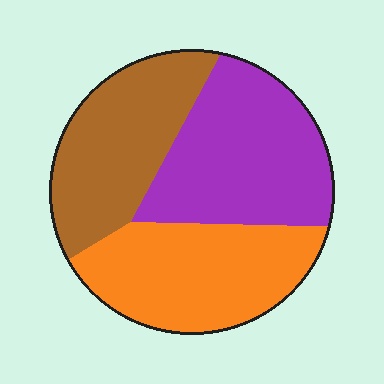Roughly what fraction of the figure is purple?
Purple takes up about three eighths (3/8) of the figure.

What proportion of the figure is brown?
Brown takes up between a sixth and a third of the figure.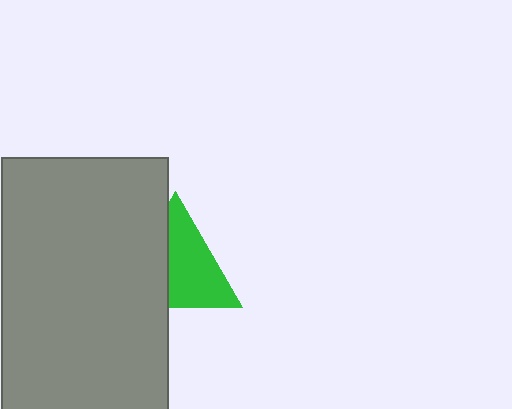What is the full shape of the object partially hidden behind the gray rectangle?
The partially hidden object is a green triangle.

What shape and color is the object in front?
The object in front is a gray rectangle.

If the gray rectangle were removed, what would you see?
You would see the complete green triangle.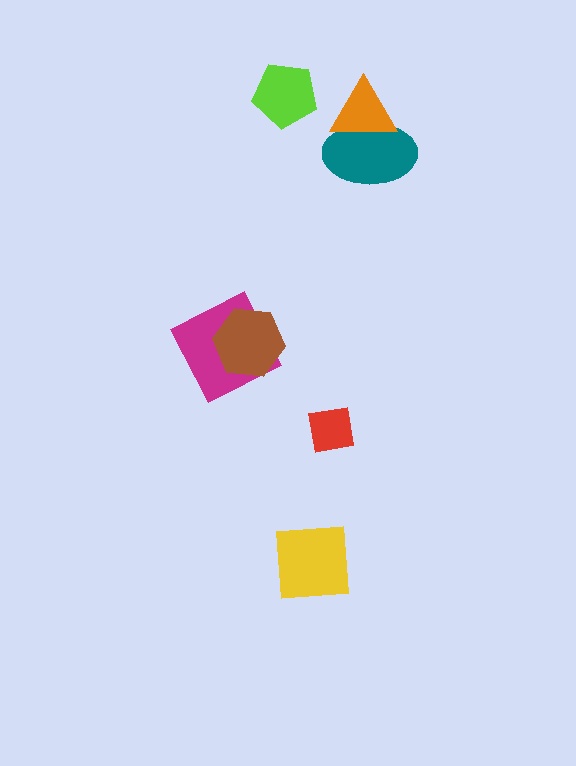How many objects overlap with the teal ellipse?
1 object overlaps with the teal ellipse.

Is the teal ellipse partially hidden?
Yes, it is partially covered by another shape.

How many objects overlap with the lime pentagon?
0 objects overlap with the lime pentagon.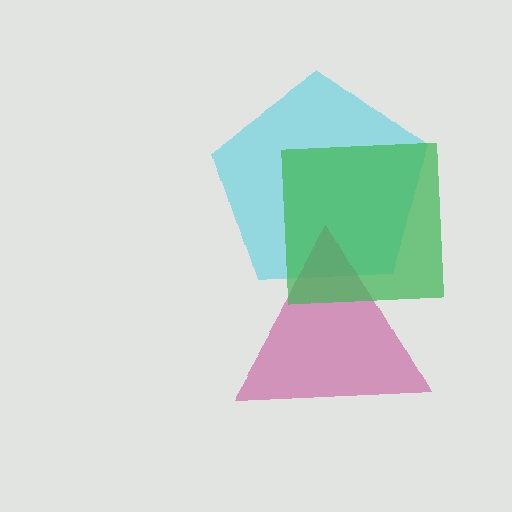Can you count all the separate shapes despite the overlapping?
Yes, there are 3 separate shapes.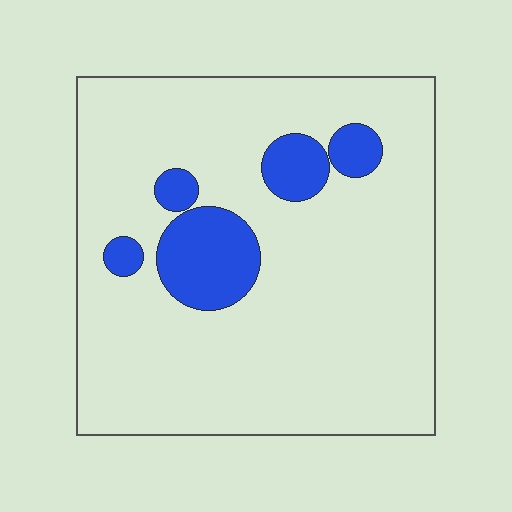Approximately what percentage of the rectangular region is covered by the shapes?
Approximately 15%.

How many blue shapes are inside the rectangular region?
5.